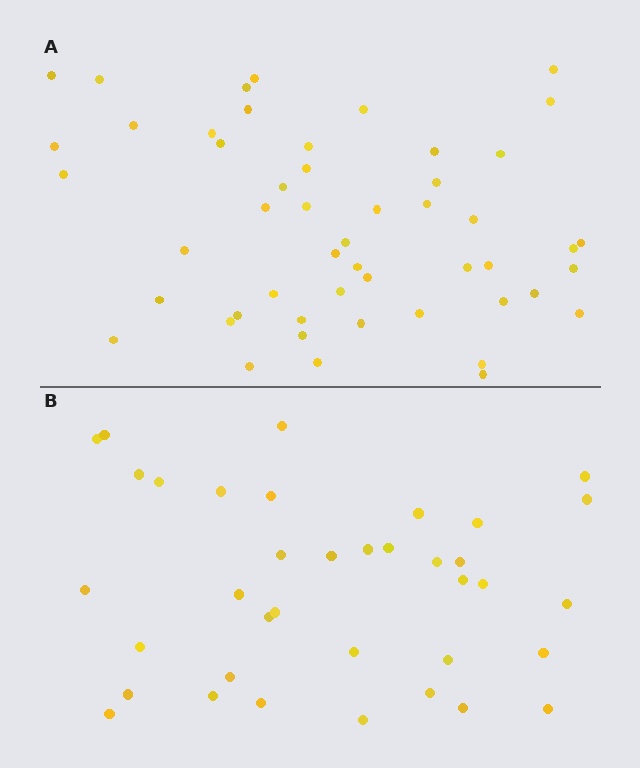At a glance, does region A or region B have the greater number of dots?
Region A (the top region) has more dots.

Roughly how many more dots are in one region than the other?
Region A has approximately 15 more dots than region B.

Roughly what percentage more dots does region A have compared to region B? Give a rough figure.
About 40% more.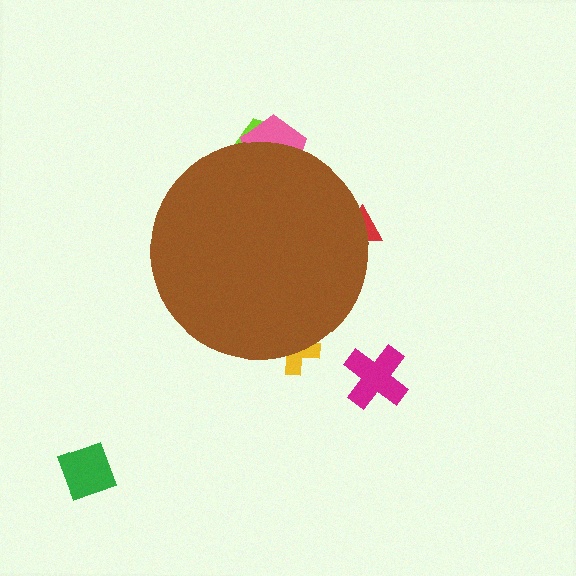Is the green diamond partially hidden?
No, the green diamond is fully visible.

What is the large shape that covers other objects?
A brown circle.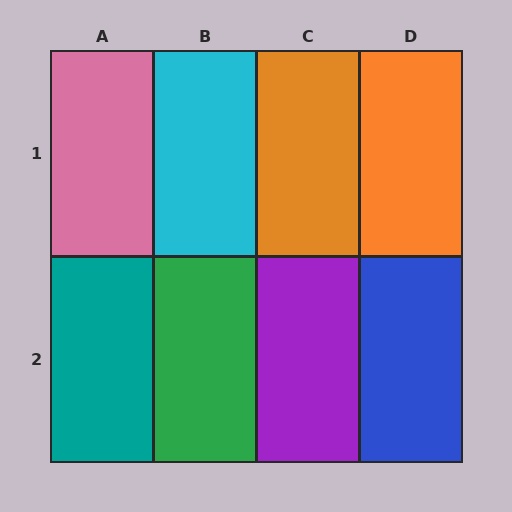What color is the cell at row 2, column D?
Blue.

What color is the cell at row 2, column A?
Teal.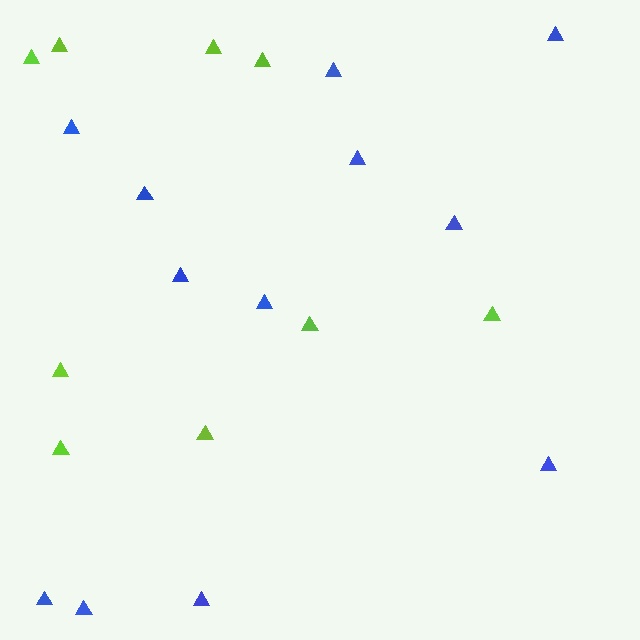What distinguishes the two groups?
There are 2 groups: one group of blue triangles (12) and one group of lime triangles (9).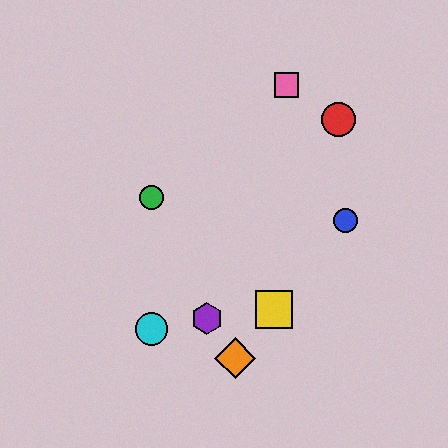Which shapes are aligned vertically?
The green circle, the cyan circle are aligned vertically.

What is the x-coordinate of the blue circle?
The blue circle is at x≈345.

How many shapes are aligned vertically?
2 shapes (the green circle, the cyan circle) are aligned vertically.